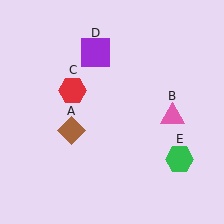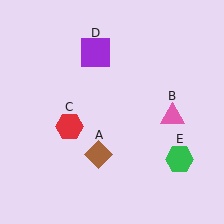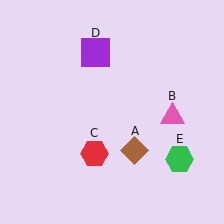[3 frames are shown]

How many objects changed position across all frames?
2 objects changed position: brown diamond (object A), red hexagon (object C).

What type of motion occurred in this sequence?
The brown diamond (object A), red hexagon (object C) rotated counterclockwise around the center of the scene.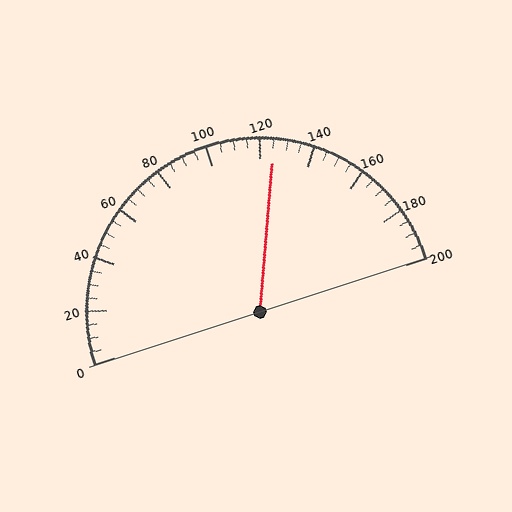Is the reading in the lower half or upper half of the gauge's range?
The reading is in the upper half of the range (0 to 200).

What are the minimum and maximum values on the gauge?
The gauge ranges from 0 to 200.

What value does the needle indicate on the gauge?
The needle indicates approximately 125.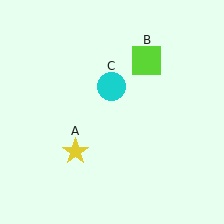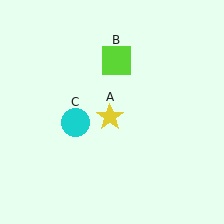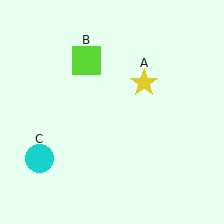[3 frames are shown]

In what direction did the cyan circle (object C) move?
The cyan circle (object C) moved down and to the left.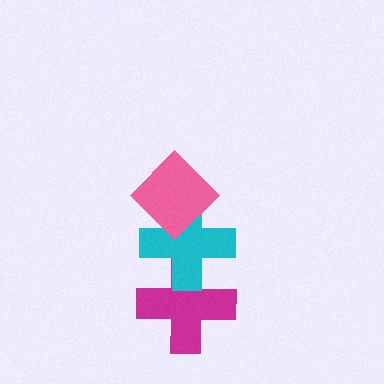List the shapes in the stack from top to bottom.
From top to bottom: the pink diamond, the cyan cross, the magenta cross.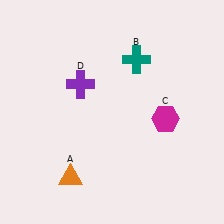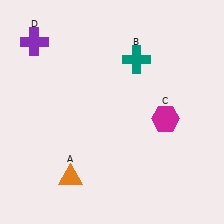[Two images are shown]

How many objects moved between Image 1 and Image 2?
1 object moved between the two images.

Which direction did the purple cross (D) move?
The purple cross (D) moved left.